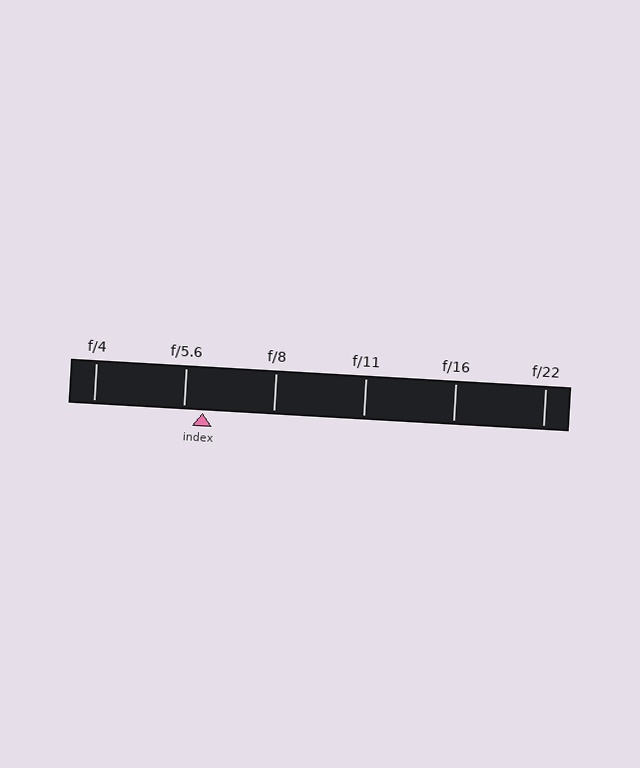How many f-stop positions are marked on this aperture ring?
There are 6 f-stop positions marked.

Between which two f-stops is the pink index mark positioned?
The index mark is between f/5.6 and f/8.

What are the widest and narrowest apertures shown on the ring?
The widest aperture shown is f/4 and the narrowest is f/22.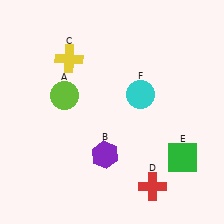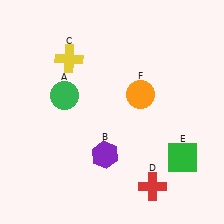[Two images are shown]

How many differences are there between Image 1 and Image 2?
There are 2 differences between the two images.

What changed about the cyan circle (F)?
In Image 1, F is cyan. In Image 2, it changed to orange.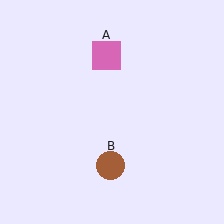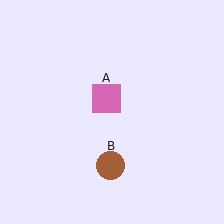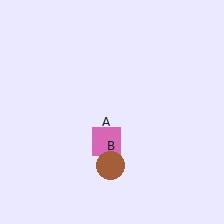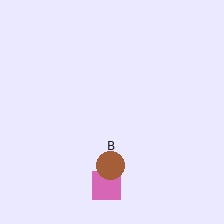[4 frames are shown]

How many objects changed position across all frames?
1 object changed position: pink square (object A).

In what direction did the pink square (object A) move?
The pink square (object A) moved down.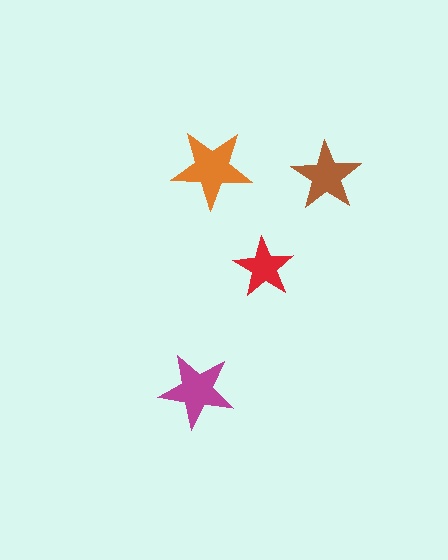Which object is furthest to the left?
The magenta star is leftmost.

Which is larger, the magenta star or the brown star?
The magenta one.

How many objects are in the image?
There are 4 objects in the image.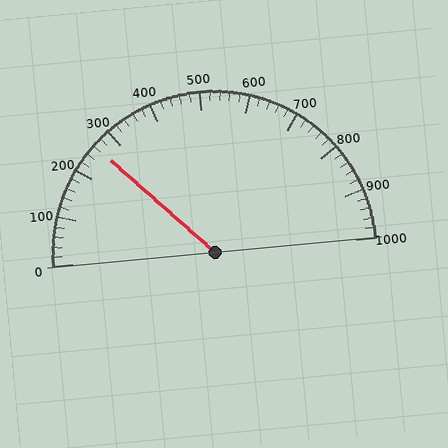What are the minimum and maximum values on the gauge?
The gauge ranges from 0 to 1000.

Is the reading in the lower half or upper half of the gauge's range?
The reading is in the lower half of the range (0 to 1000).